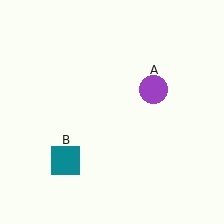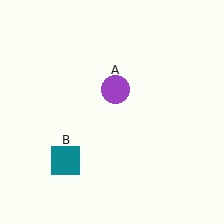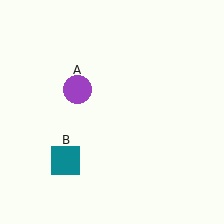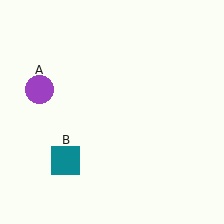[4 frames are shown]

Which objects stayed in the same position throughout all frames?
Teal square (object B) remained stationary.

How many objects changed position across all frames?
1 object changed position: purple circle (object A).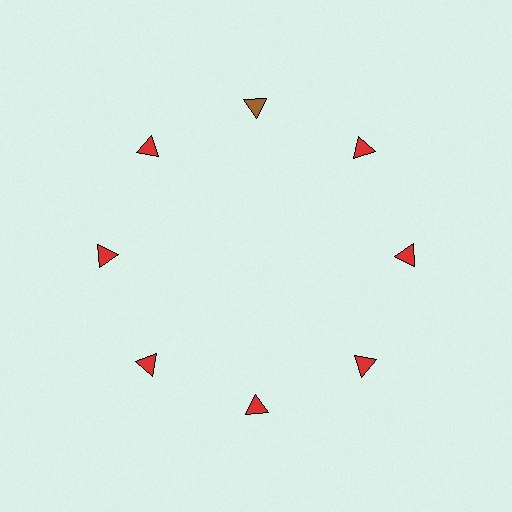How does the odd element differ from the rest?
It has a different color: brown instead of red.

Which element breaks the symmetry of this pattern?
The brown triangle at roughly the 12 o'clock position breaks the symmetry. All other shapes are red triangles.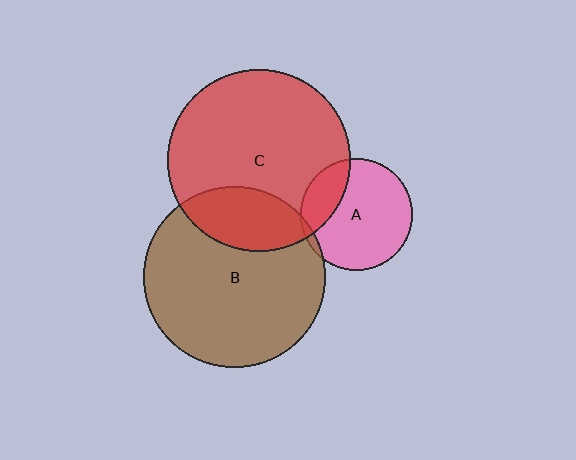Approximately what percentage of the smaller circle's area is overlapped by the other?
Approximately 25%.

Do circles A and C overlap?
Yes.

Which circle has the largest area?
Circle C (red).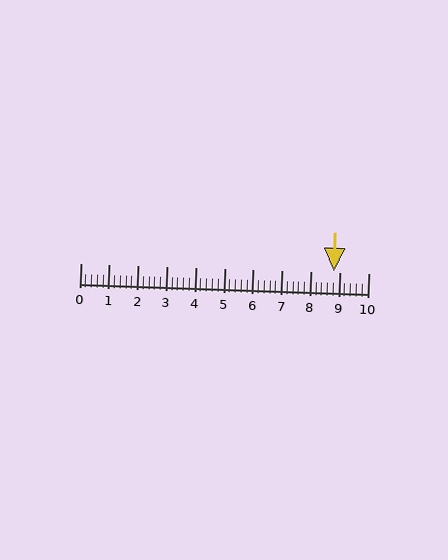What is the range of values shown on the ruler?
The ruler shows values from 0 to 10.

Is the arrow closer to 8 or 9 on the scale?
The arrow is closer to 9.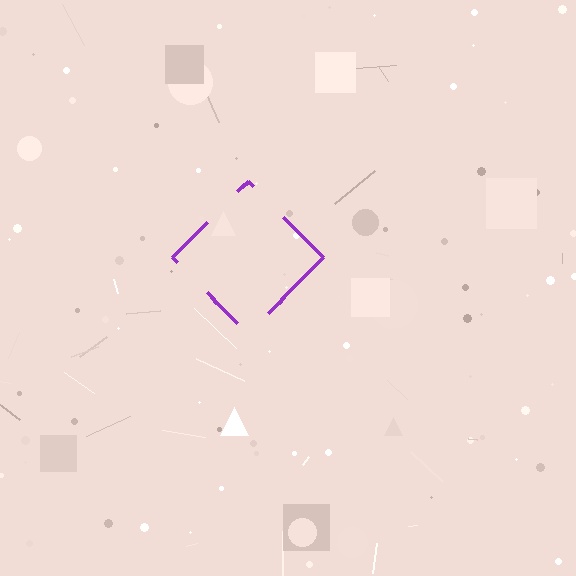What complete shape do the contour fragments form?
The contour fragments form a diamond.